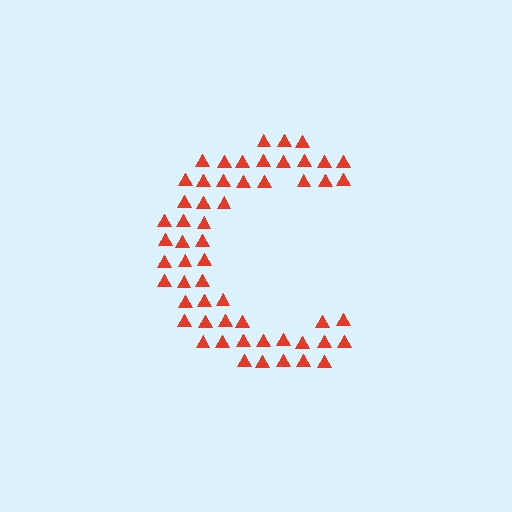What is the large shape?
The large shape is the letter C.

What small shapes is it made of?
It is made of small triangles.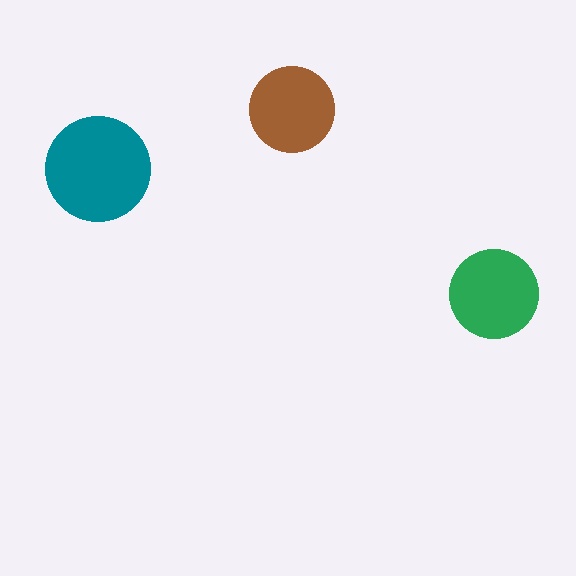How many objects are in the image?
There are 3 objects in the image.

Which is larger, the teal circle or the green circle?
The teal one.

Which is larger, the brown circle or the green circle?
The green one.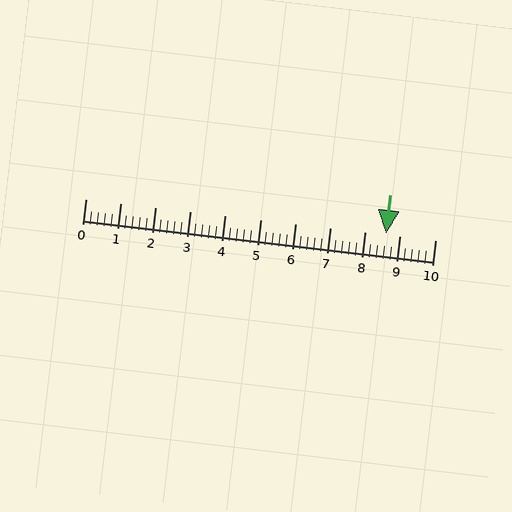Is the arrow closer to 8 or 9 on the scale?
The arrow is closer to 9.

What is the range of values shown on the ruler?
The ruler shows values from 0 to 10.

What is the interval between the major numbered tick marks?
The major tick marks are spaced 1 units apart.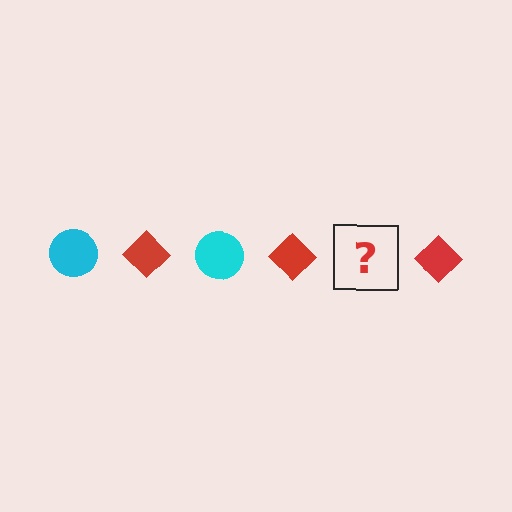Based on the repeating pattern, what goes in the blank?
The blank should be a cyan circle.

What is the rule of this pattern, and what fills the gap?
The rule is that the pattern alternates between cyan circle and red diamond. The gap should be filled with a cyan circle.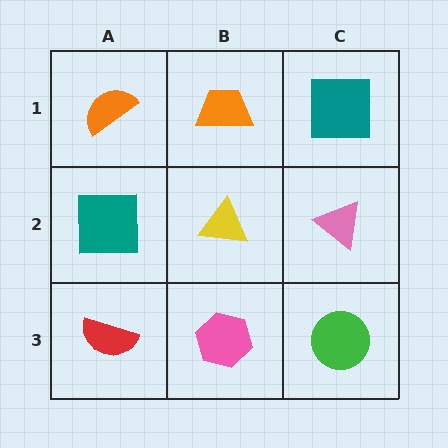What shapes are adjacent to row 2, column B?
An orange trapezoid (row 1, column B), a pink hexagon (row 3, column B), a teal square (row 2, column A), a pink triangle (row 2, column C).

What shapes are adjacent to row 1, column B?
A yellow triangle (row 2, column B), an orange semicircle (row 1, column A), a teal square (row 1, column C).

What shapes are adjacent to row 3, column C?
A pink triangle (row 2, column C), a pink hexagon (row 3, column B).